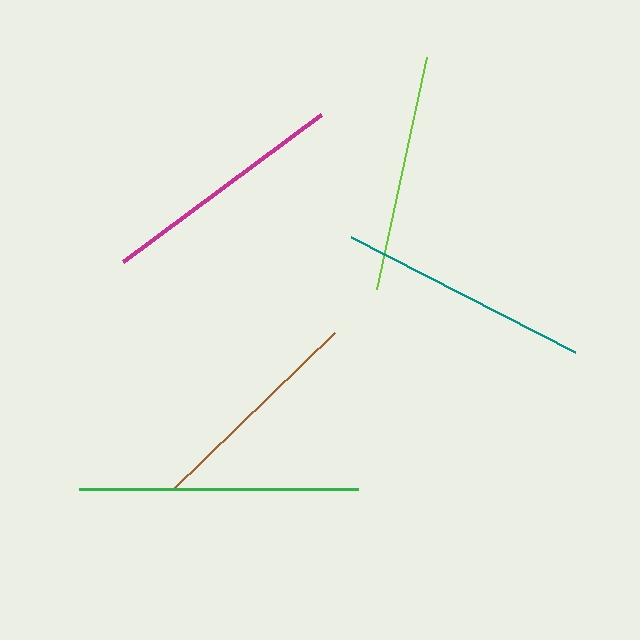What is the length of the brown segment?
The brown segment is approximately 226 pixels long.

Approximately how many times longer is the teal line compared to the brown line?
The teal line is approximately 1.1 times the length of the brown line.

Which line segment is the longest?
The green line is the longest at approximately 279 pixels.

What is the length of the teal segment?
The teal segment is approximately 252 pixels long.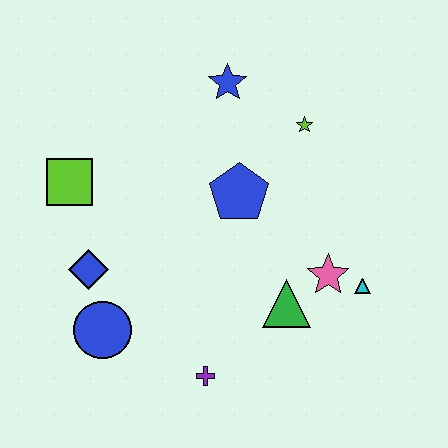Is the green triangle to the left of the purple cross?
No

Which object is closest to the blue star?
The lime star is closest to the blue star.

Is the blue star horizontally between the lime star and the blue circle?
Yes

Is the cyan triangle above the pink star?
No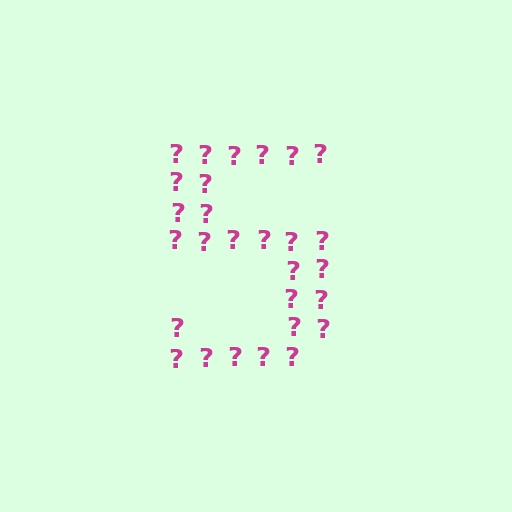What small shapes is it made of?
It is made of small question marks.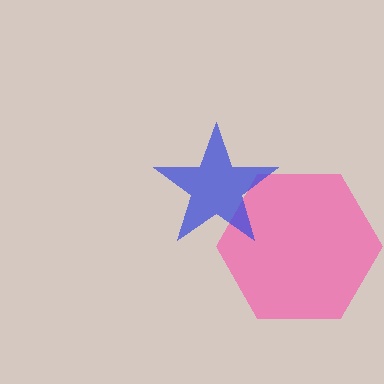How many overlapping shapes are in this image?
There are 2 overlapping shapes in the image.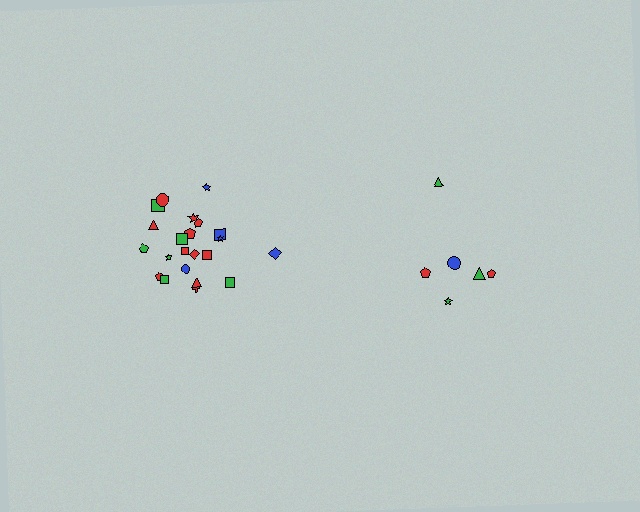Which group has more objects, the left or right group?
The left group.